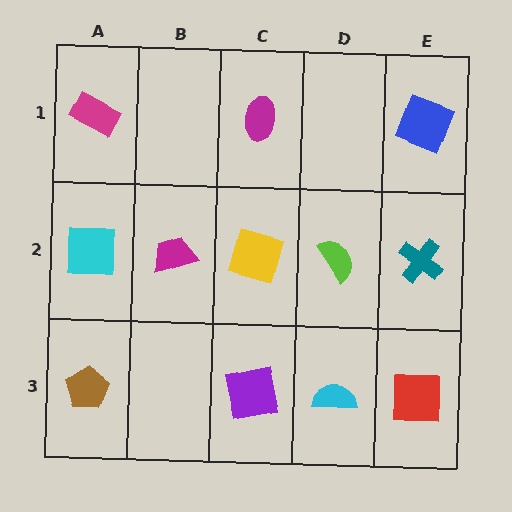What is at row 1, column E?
A blue square.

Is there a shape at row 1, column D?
No, that cell is empty.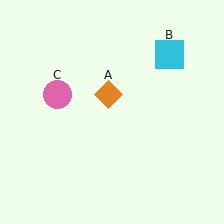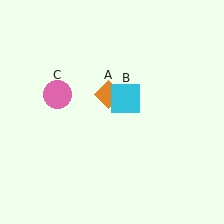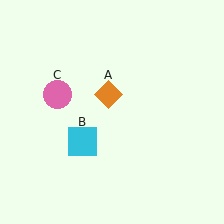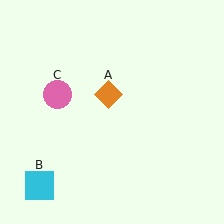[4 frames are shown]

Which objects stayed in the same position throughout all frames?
Orange diamond (object A) and pink circle (object C) remained stationary.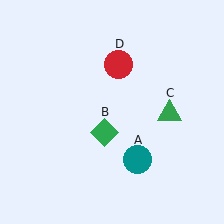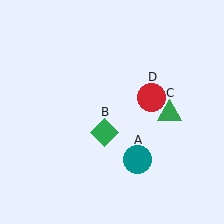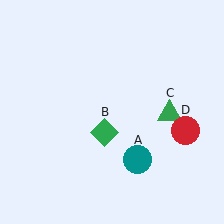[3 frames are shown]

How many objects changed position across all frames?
1 object changed position: red circle (object D).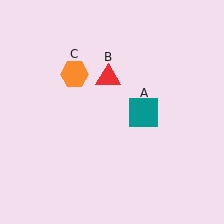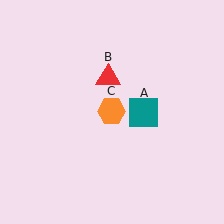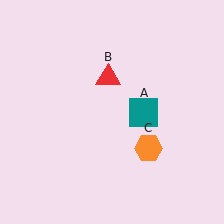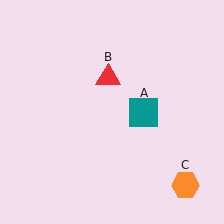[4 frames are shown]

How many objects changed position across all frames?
1 object changed position: orange hexagon (object C).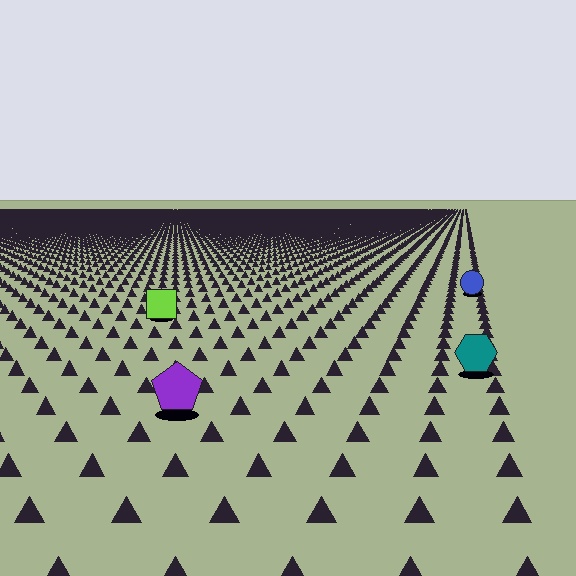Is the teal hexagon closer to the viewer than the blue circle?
Yes. The teal hexagon is closer — you can tell from the texture gradient: the ground texture is coarser near it.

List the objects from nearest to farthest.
From nearest to farthest: the purple pentagon, the teal hexagon, the lime square, the blue circle.